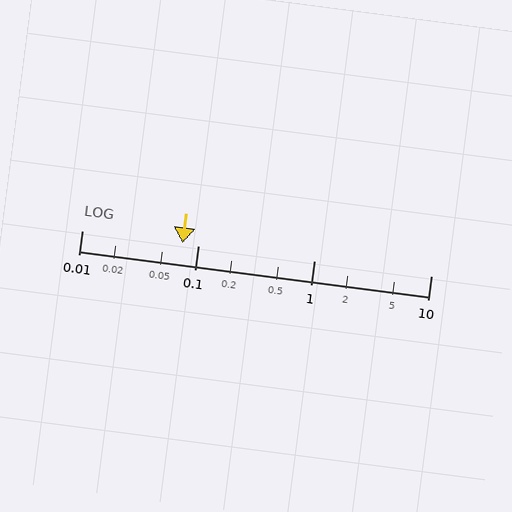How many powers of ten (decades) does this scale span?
The scale spans 3 decades, from 0.01 to 10.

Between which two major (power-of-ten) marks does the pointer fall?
The pointer is between 0.01 and 0.1.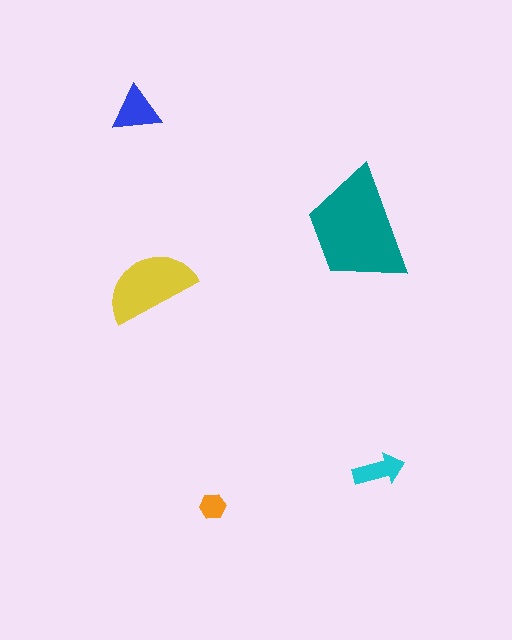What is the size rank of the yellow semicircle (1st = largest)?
2nd.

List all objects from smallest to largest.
The orange hexagon, the cyan arrow, the blue triangle, the yellow semicircle, the teal trapezoid.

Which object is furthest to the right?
The cyan arrow is rightmost.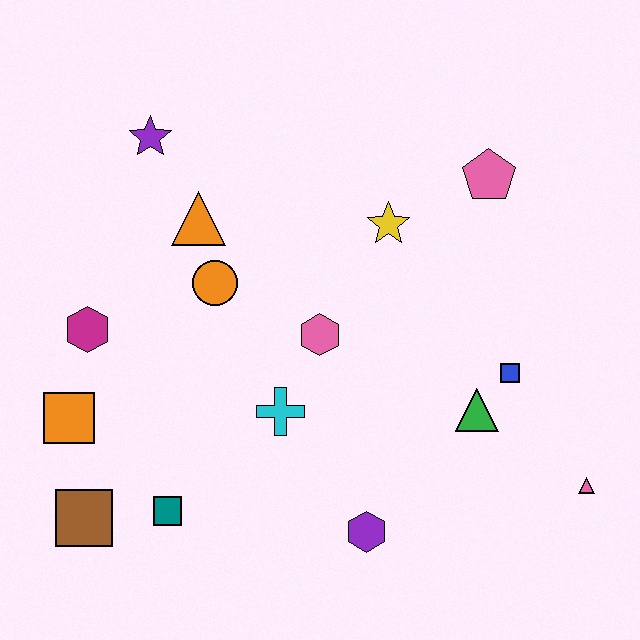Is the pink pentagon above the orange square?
Yes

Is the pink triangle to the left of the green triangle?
No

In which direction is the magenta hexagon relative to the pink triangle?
The magenta hexagon is to the left of the pink triangle.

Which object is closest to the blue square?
The green triangle is closest to the blue square.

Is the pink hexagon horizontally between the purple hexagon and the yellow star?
No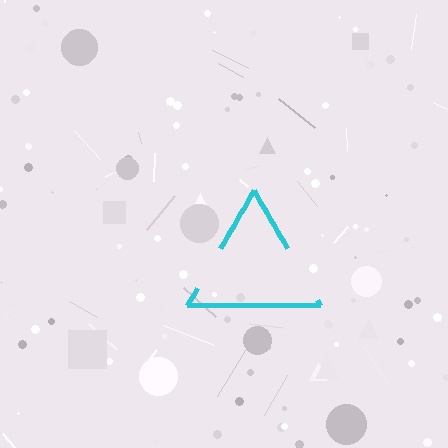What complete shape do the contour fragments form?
The contour fragments form a triangle.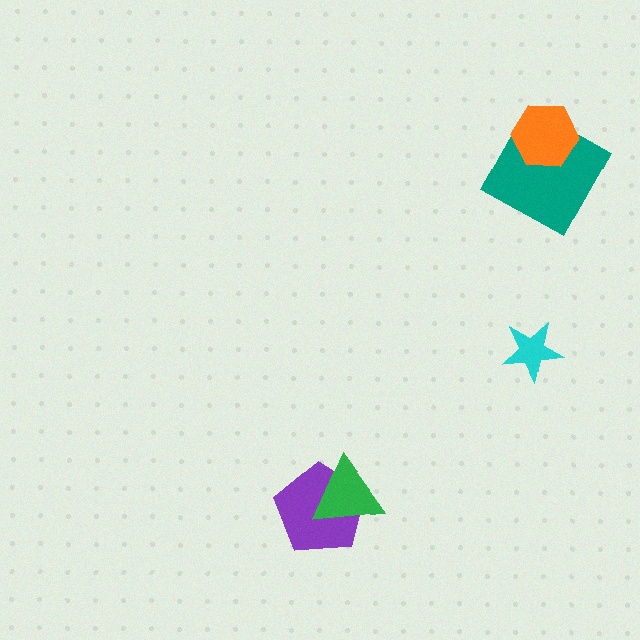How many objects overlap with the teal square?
1 object overlaps with the teal square.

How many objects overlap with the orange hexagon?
1 object overlaps with the orange hexagon.